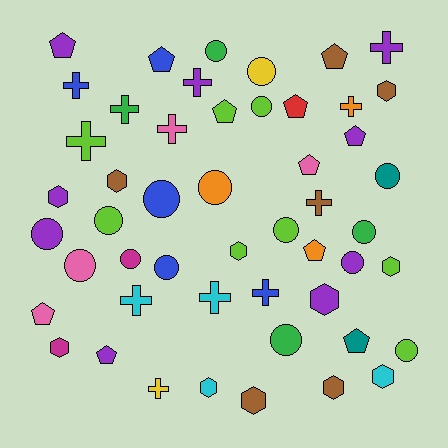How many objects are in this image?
There are 50 objects.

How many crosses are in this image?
There are 12 crosses.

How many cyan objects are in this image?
There are 4 cyan objects.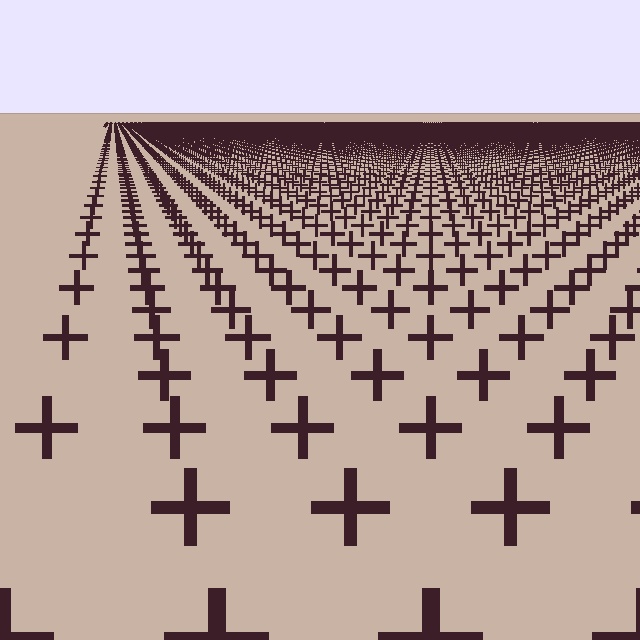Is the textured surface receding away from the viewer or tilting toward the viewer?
The surface is receding away from the viewer. Texture elements get smaller and denser toward the top.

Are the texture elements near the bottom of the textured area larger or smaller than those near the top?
Larger. Near the bottom, elements are closer to the viewer and appear at a bigger on-screen size.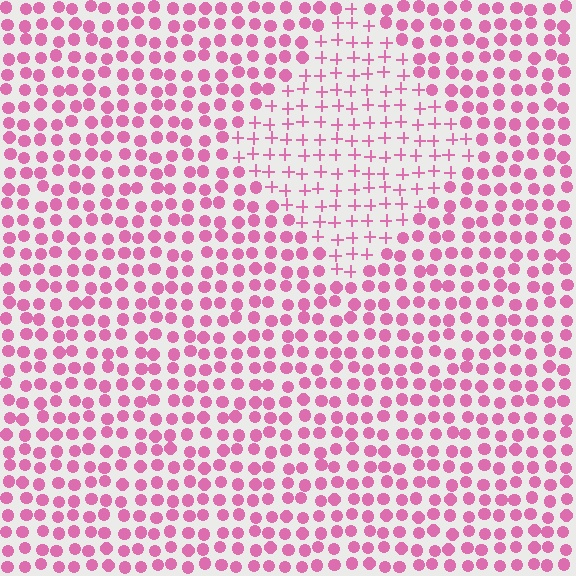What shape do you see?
I see a diamond.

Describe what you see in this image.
The image is filled with small pink elements arranged in a uniform grid. A diamond-shaped region contains plus signs, while the surrounding area contains circles. The boundary is defined purely by the change in element shape.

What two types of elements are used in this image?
The image uses plus signs inside the diamond region and circles outside it.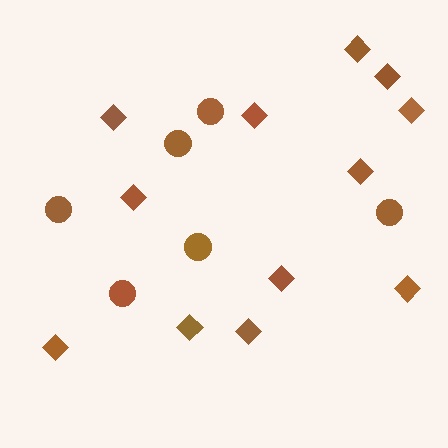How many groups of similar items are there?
There are 2 groups: one group of circles (6) and one group of diamonds (12).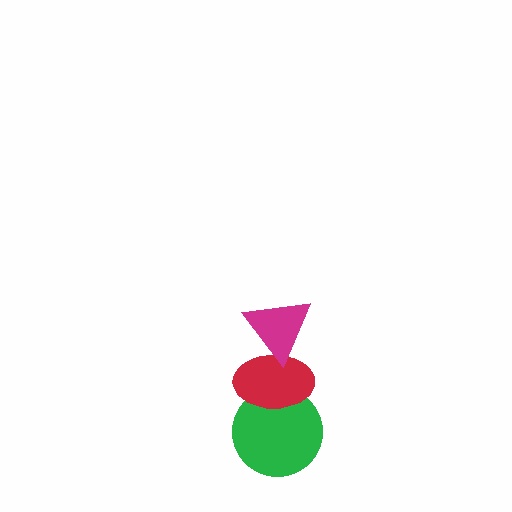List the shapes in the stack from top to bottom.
From top to bottom: the magenta triangle, the red ellipse, the green circle.